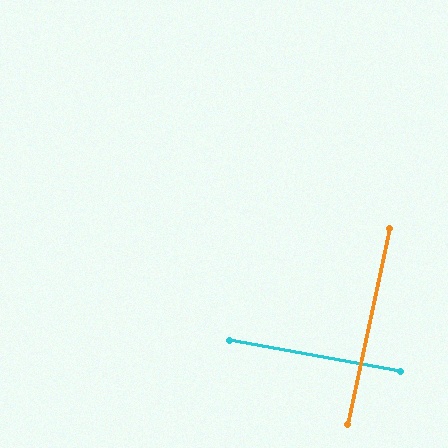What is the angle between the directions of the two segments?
Approximately 88 degrees.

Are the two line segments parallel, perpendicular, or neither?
Perpendicular — they meet at approximately 88°.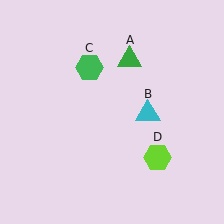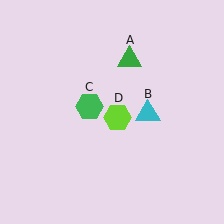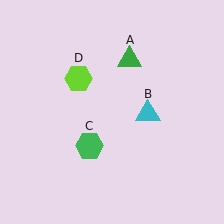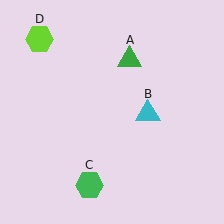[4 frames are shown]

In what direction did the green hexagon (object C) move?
The green hexagon (object C) moved down.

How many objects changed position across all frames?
2 objects changed position: green hexagon (object C), lime hexagon (object D).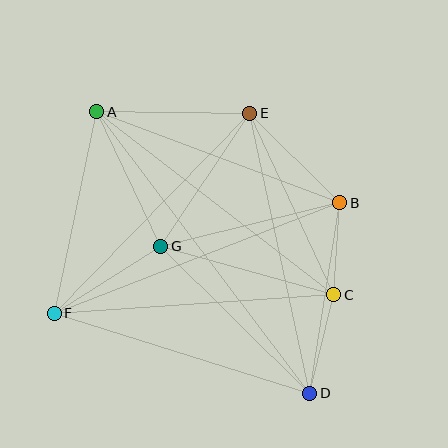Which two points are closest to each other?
Points B and C are closest to each other.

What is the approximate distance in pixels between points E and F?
The distance between E and F is approximately 280 pixels.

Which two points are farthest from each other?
Points A and D are farthest from each other.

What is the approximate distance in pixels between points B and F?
The distance between B and F is approximately 306 pixels.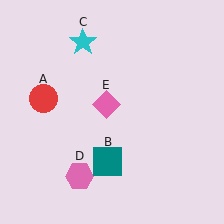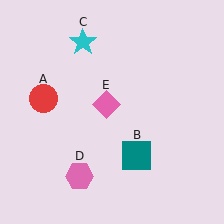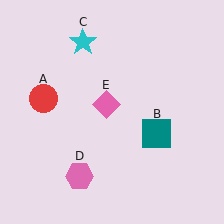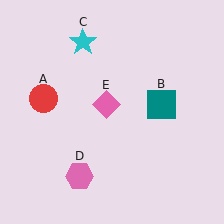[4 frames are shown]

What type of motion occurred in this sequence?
The teal square (object B) rotated counterclockwise around the center of the scene.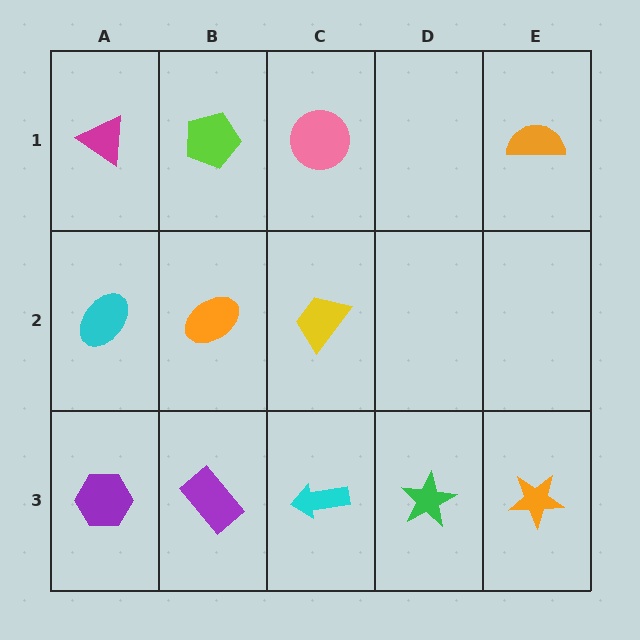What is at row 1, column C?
A pink circle.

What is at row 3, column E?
An orange star.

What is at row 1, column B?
A lime pentagon.